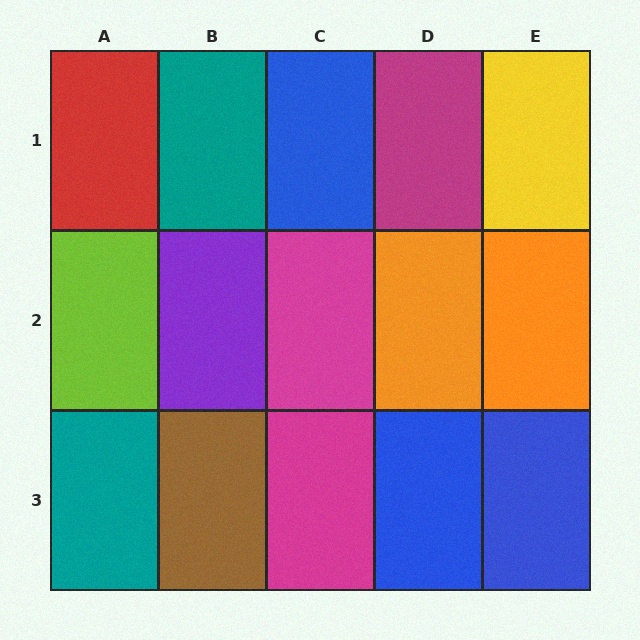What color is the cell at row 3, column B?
Brown.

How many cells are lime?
1 cell is lime.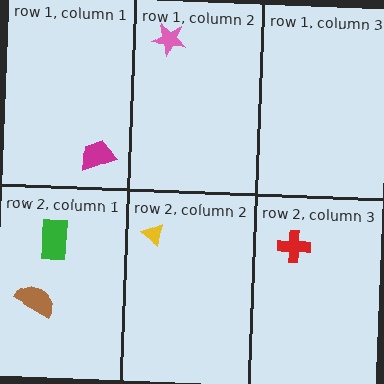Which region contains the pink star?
The row 1, column 2 region.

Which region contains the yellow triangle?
The row 2, column 2 region.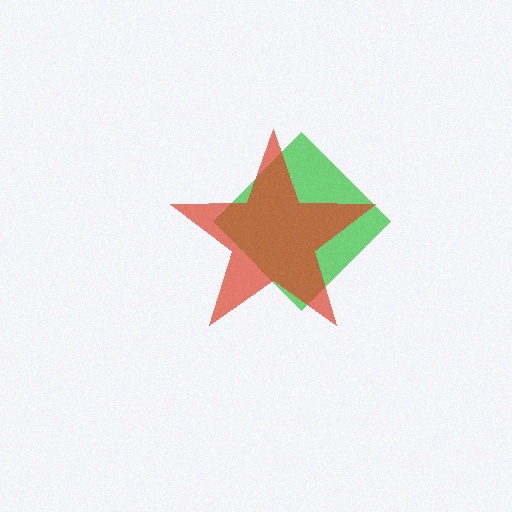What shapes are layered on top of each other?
The layered shapes are: a green diamond, a red star.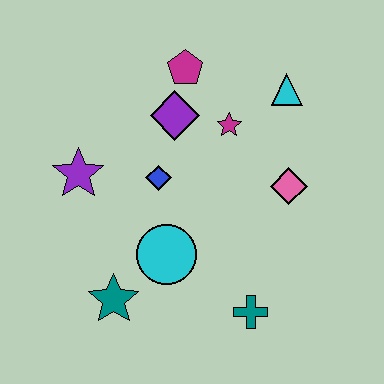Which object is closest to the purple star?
The blue diamond is closest to the purple star.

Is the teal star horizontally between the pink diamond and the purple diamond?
No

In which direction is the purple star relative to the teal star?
The purple star is above the teal star.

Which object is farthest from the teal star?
The cyan triangle is farthest from the teal star.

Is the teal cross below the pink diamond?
Yes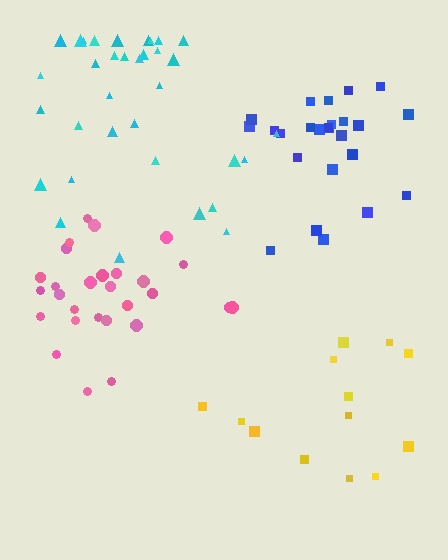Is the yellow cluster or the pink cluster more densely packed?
Pink.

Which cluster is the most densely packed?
Blue.